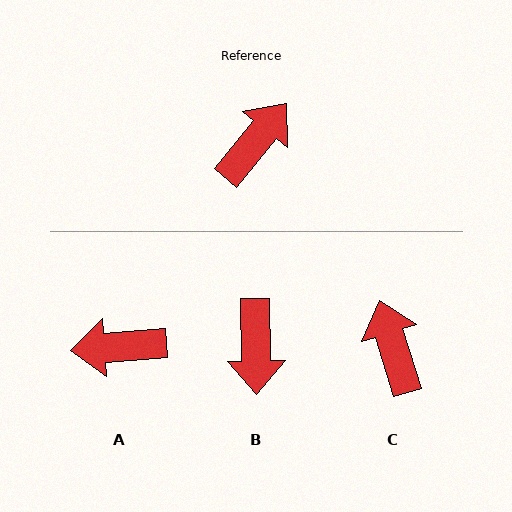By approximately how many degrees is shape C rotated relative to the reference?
Approximately 56 degrees counter-clockwise.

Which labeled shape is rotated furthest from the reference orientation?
B, about 140 degrees away.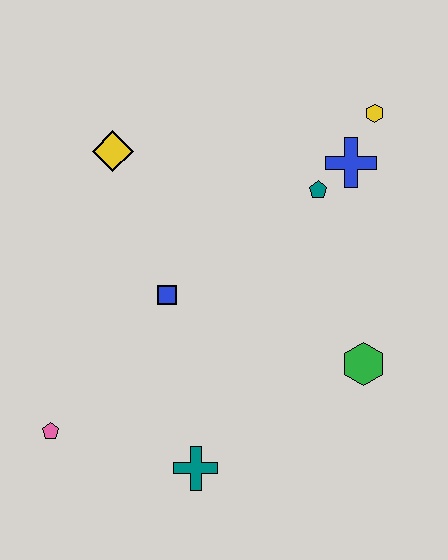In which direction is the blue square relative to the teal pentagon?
The blue square is to the left of the teal pentagon.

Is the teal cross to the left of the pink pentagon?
No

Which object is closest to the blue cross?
The teal pentagon is closest to the blue cross.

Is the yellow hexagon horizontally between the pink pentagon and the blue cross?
No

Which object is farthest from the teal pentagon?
The pink pentagon is farthest from the teal pentagon.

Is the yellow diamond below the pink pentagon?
No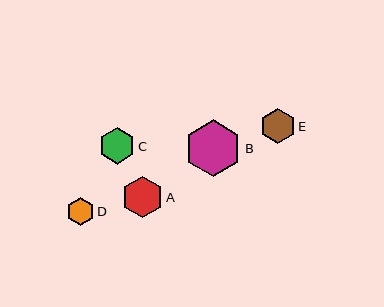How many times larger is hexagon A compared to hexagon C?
Hexagon A is approximately 1.1 times the size of hexagon C.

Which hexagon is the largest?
Hexagon B is the largest with a size of approximately 57 pixels.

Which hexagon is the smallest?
Hexagon D is the smallest with a size of approximately 28 pixels.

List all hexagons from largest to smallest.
From largest to smallest: B, A, C, E, D.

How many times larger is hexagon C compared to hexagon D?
Hexagon C is approximately 1.3 times the size of hexagon D.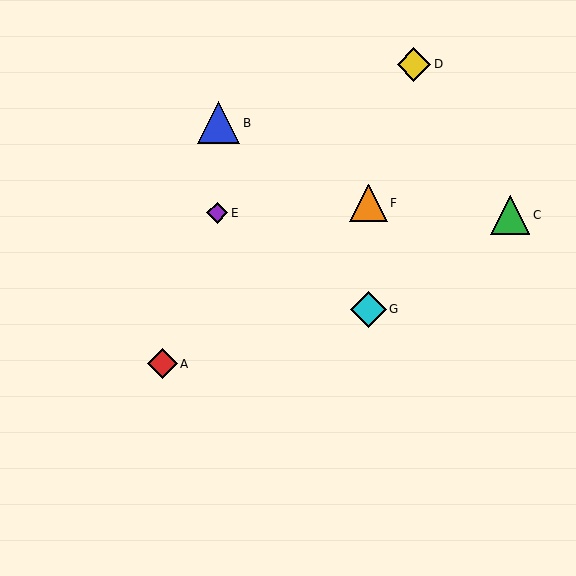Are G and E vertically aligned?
No, G is at x≈368 and E is at x≈217.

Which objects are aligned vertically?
Objects F, G are aligned vertically.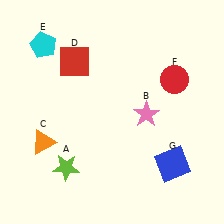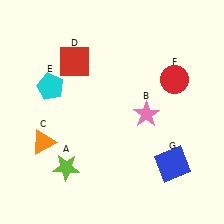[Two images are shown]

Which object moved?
The cyan pentagon (E) moved down.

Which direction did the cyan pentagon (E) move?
The cyan pentagon (E) moved down.